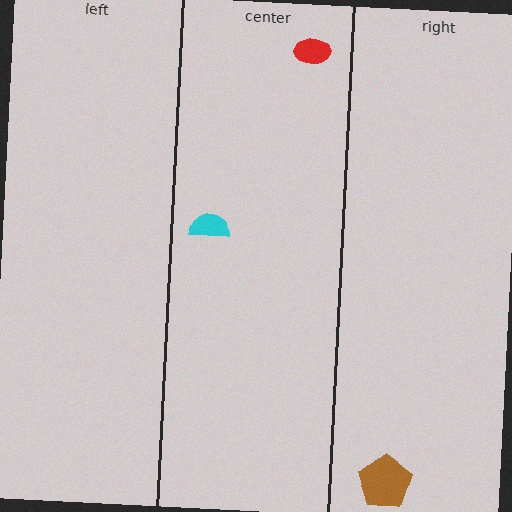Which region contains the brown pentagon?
The right region.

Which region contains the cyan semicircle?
The center region.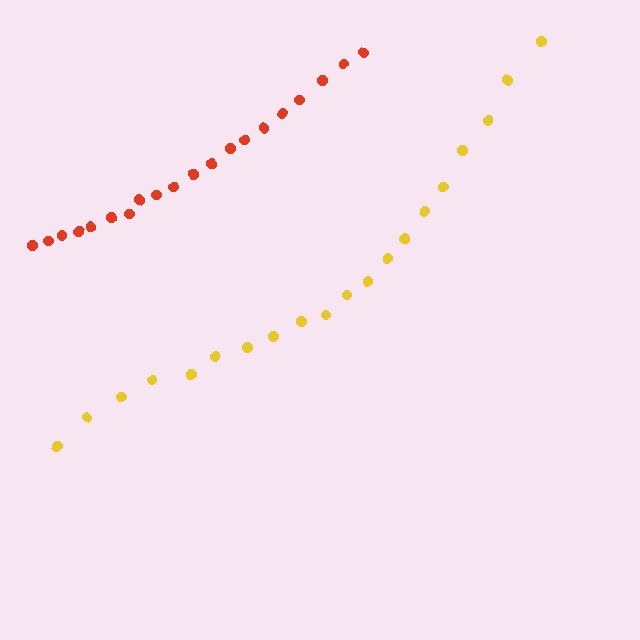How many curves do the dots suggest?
There are 2 distinct paths.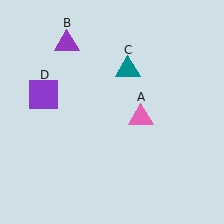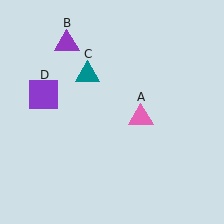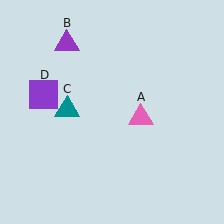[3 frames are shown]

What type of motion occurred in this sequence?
The teal triangle (object C) rotated counterclockwise around the center of the scene.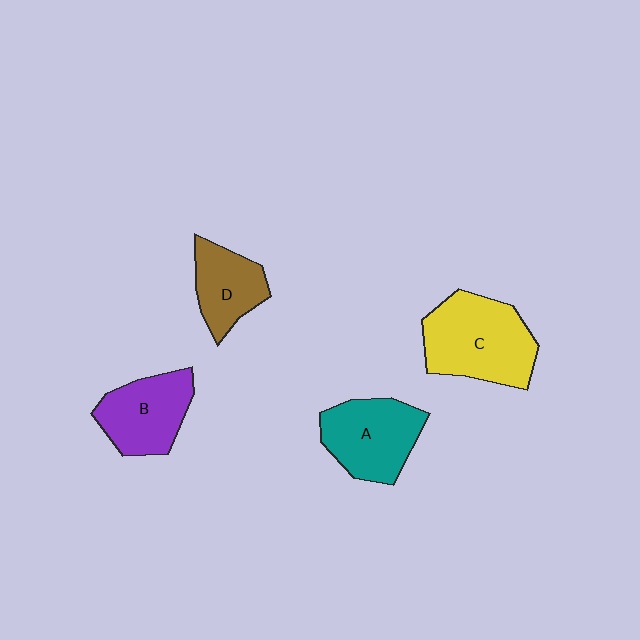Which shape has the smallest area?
Shape D (brown).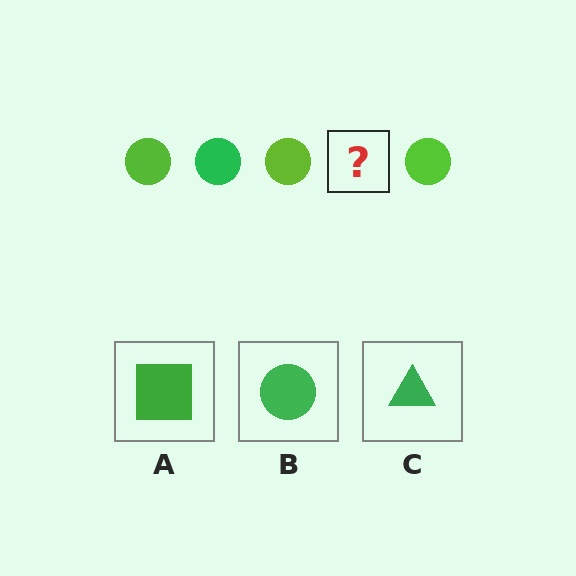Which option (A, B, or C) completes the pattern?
B.